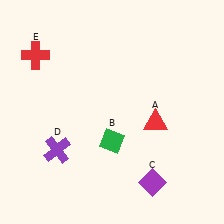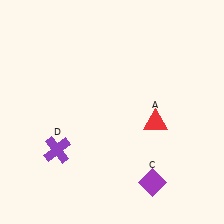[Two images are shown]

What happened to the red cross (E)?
The red cross (E) was removed in Image 2. It was in the top-left area of Image 1.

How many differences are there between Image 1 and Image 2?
There are 2 differences between the two images.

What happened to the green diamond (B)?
The green diamond (B) was removed in Image 2. It was in the bottom-left area of Image 1.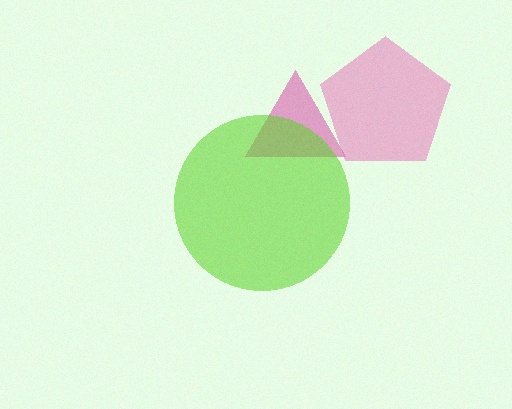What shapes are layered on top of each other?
The layered shapes are: a magenta triangle, a pink pentagon, a lime circle.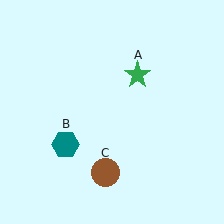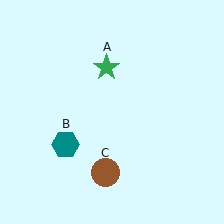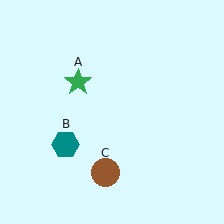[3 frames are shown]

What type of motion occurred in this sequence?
The green star (object A) rotated counterclockwise around the center of the scene.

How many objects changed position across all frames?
1 object changed position: green star (object A).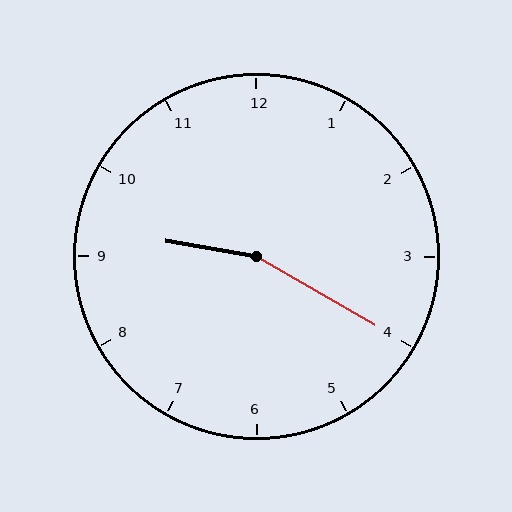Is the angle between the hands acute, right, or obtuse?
It is obtuse.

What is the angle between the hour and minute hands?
Approximately 160 degrees.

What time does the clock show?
9:20.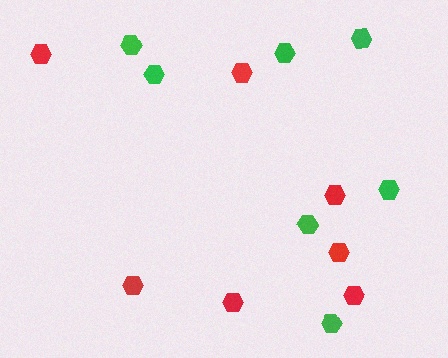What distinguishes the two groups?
There are 2 groups: one group of red hexagons (7) and one group of green hexagons (7).